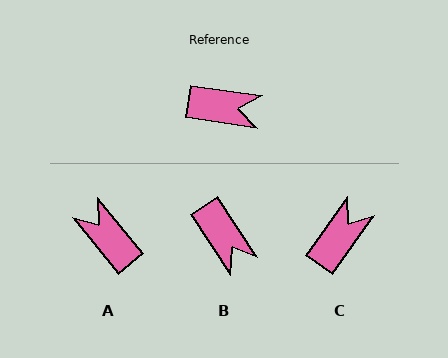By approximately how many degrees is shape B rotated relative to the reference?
Approximately 49 degrees clockwise.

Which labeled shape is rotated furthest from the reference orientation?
A, about 137 degrees away.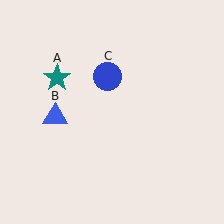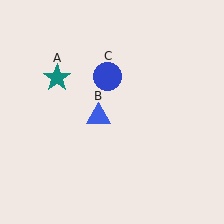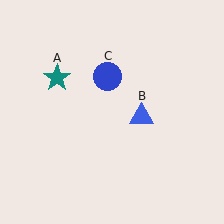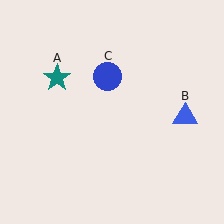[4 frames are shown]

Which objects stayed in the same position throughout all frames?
Teal star (object A) and blue circle (object C) remained stationary.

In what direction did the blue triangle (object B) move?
The blue triangle (object B) moved right.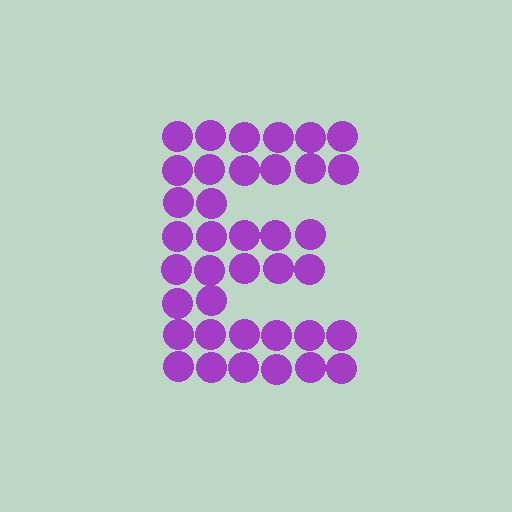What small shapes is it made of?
It is made of small circles.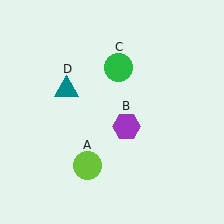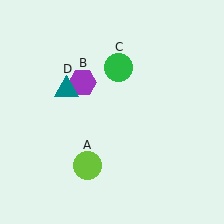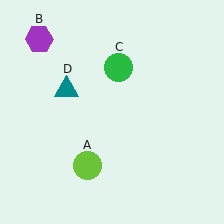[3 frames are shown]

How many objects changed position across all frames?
1 object changed position: purple hexagon (object B).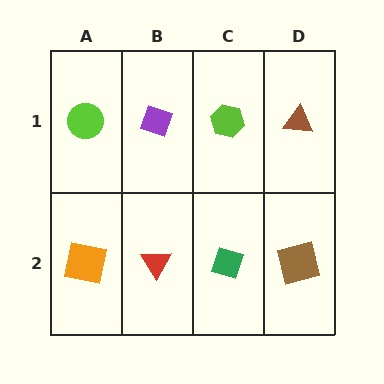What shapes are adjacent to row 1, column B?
A red triangle (row 2, column B), a lime circle (row 1, column A), a lime hexagon (row 1, column C).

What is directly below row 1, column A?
An orange square.